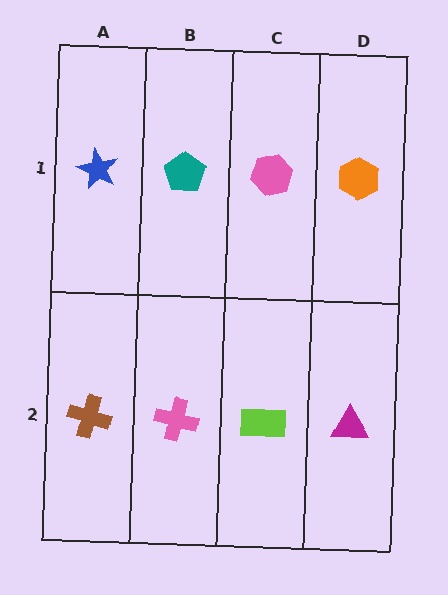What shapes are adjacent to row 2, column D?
An orange hexagon (row 1, column D), a lime rectangle (row 2, column C).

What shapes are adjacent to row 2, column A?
A blue star (row 1, column A), a pink cross (row 2, column B).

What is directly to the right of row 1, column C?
An orange hexagon.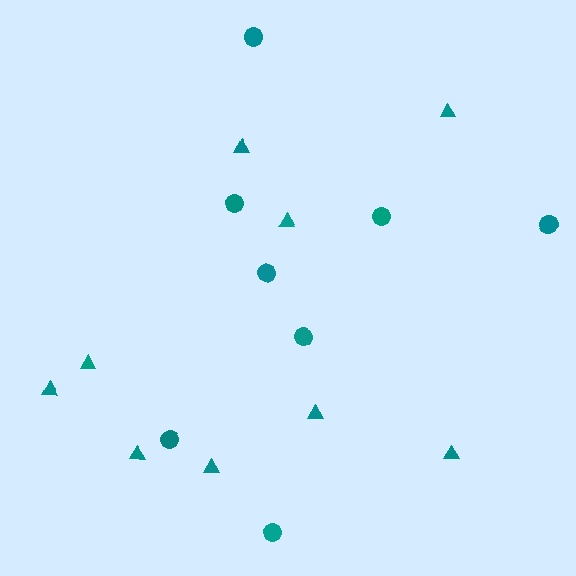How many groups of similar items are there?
There are 2 groups: one group of triangles (9) and one group of circles (8).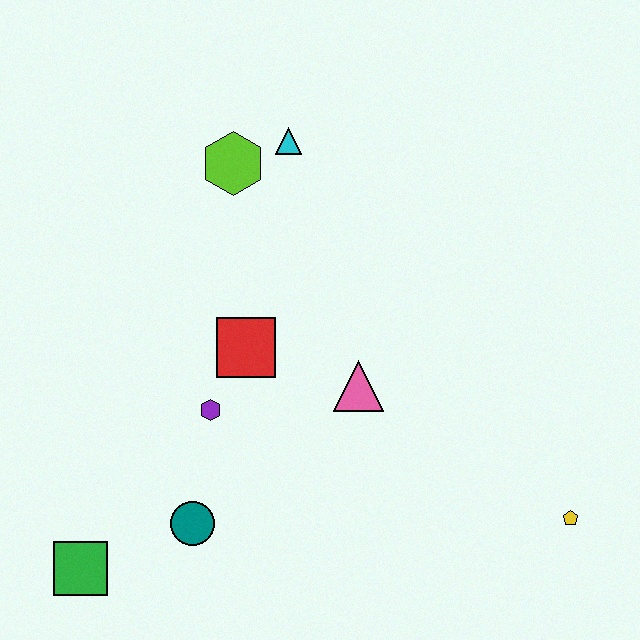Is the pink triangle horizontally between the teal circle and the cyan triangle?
No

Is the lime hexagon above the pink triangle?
Yes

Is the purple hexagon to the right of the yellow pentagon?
No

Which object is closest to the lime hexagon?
The cyan triangle is closest to the lime hexagon.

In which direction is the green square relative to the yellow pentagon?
The green square is to the left of the yellow pentagon.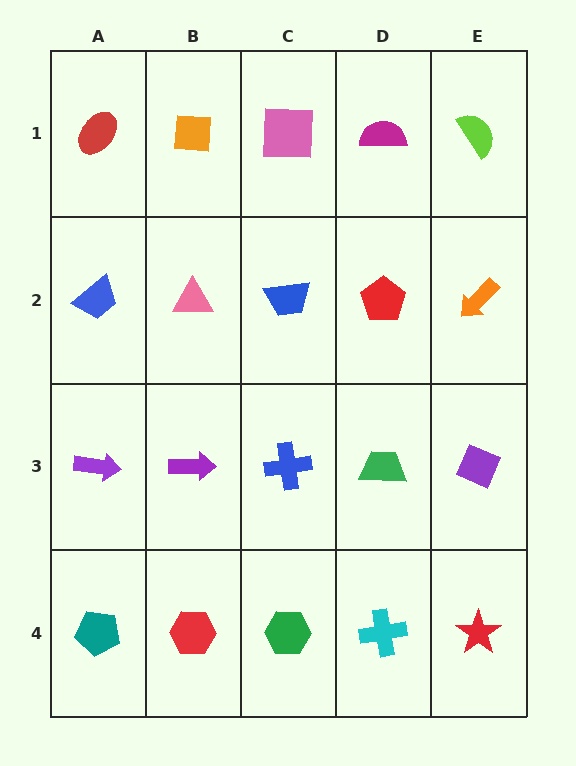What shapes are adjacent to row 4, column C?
A blue cross (row 3, column C), a red hexagon (row 4, column B), a cyan cross (row 4, column D).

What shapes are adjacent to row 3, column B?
A pink triangle (row 2, column B), a red hexagon (row 4, column B), a purple arrow (row 3, column A), a blue cross (row 3, column C).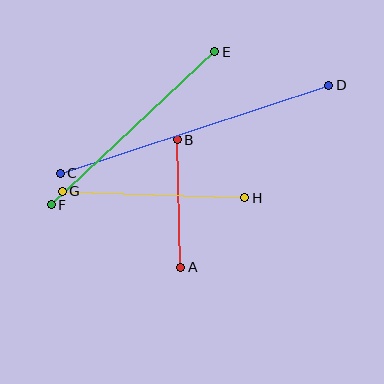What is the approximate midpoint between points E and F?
The midpoint is at approximately (133, 128) pixels.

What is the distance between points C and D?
The distance is approximately 282 pixels.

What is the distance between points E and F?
The distance is approximately 224 pixels.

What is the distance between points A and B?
The distance is approximately 128 pixels.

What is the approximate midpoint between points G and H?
The midpoint is at approximately (153, 195) pixels.